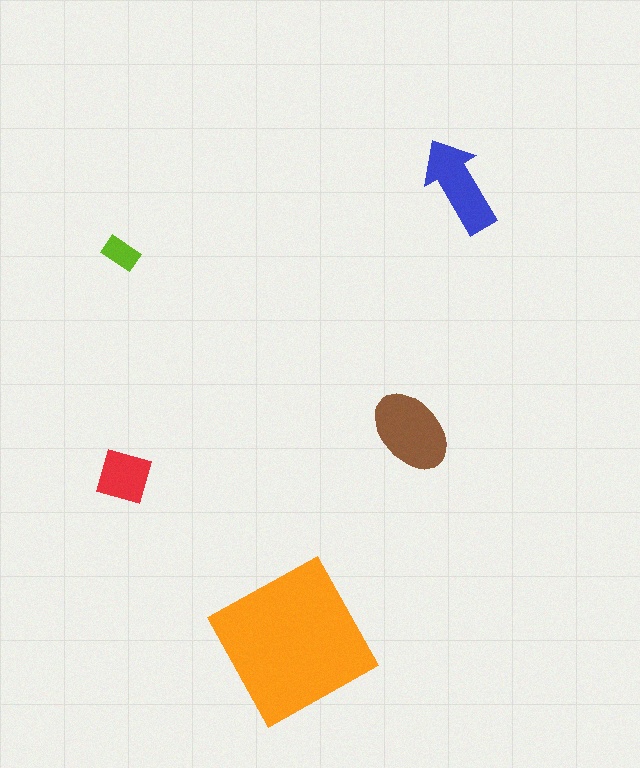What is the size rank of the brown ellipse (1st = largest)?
2nd.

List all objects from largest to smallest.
The orange square, the brown ellipse, the blue arrow, the red diamond, the lime rectangle.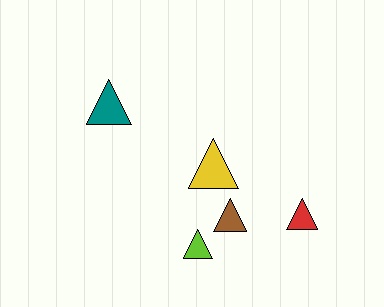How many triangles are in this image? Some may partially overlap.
There are 5 triangles.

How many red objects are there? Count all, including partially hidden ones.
There is 1 red object.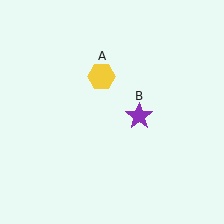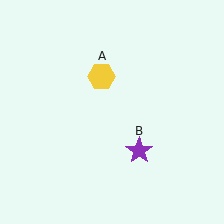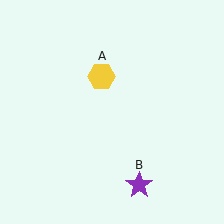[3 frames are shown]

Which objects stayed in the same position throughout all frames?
Yellow hexagon (object A) remained stationary.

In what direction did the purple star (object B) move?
The purple star (object B) moved down.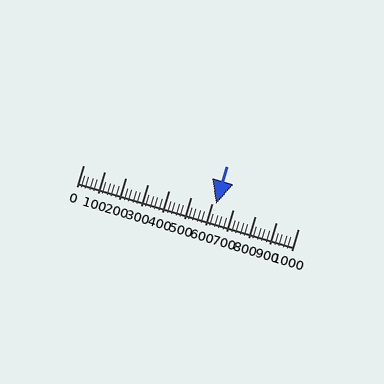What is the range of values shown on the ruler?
The ruler shows values from 0 to 1000.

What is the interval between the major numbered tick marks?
The major tick marks are spaced 100 units apart.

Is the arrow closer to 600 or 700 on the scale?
The arrow is closer to 600.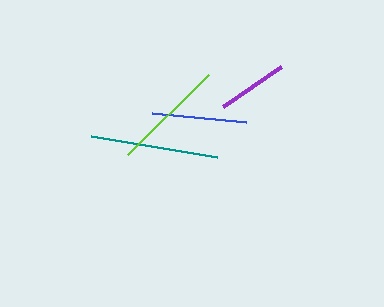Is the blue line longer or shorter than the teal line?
The teal line is longer than the blue line.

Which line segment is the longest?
The teal line is the longest at approximately 128 pixels.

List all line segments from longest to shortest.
From longest to shortest: teal, lime, blue, purple.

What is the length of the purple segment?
The purple segment is approximately 71 pixels long.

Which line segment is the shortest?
The purple line is the shortest at approximately 71 pixels.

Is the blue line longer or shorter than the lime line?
The lime line is longer than the blue line.